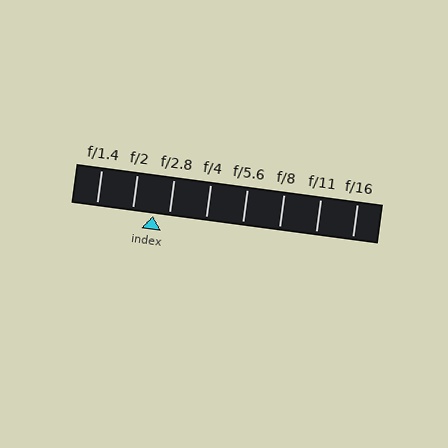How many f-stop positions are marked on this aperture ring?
There are 8 f-stop positions marked.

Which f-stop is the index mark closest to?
The index mark is closest to f/2.8.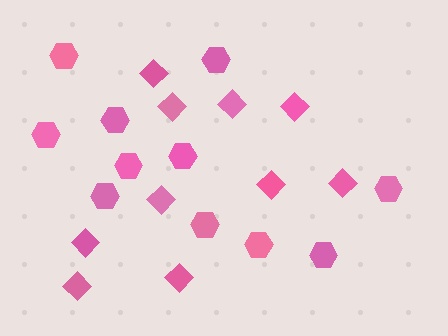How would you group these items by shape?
There are 2 groups: one group of diamonds (10) and one group of hexagons (11).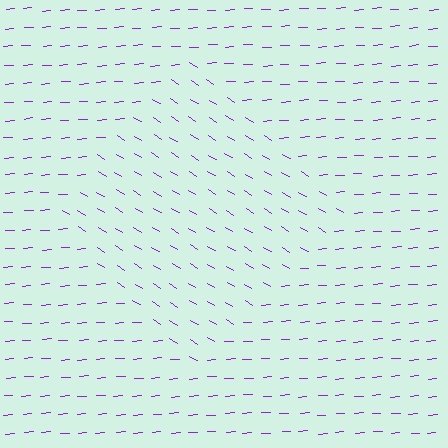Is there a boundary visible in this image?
Yes, there is a texture boundary formed by a change in line orientation.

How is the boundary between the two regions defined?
The boundary is defined purely by a change in line orientation (approximately 36 degrees difference). All lines are the same color and thickness.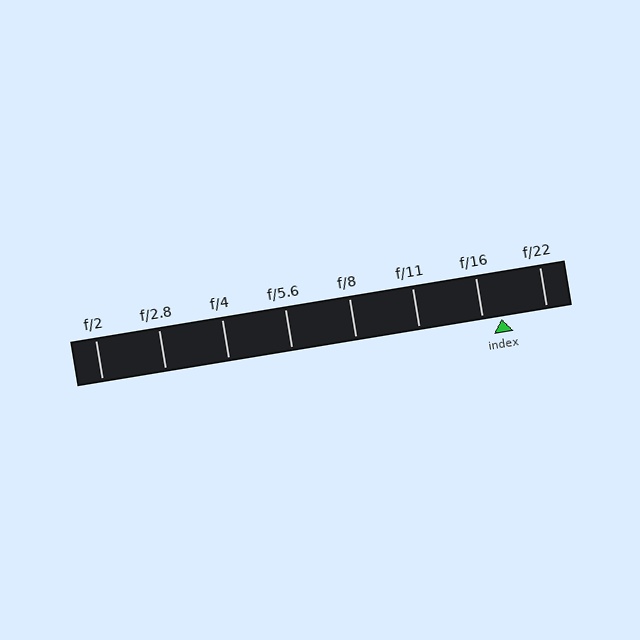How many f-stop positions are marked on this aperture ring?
There are 8 f-stop positions marked.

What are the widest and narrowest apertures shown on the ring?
The widest aperture shown is f/2 and the narrowest is f/22.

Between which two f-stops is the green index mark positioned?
The index mark is between f/16 and f/22.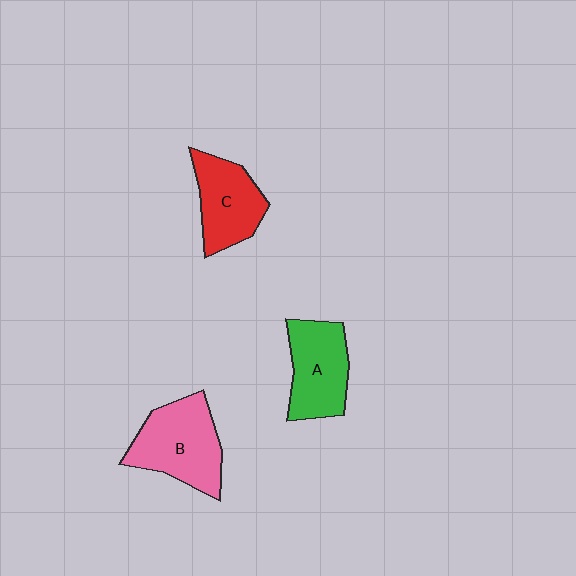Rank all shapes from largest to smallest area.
From largest to smallest: B (pink), A (green), C (red).